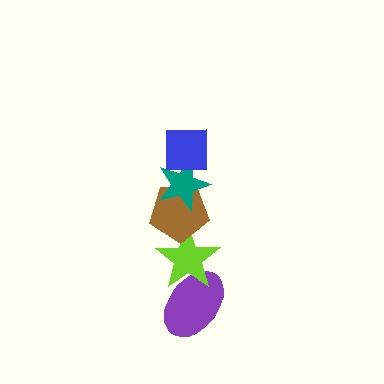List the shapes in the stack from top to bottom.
From top to bottom: the blue square, the teal star, the brown pentagon, the lime star, the purple ellipse.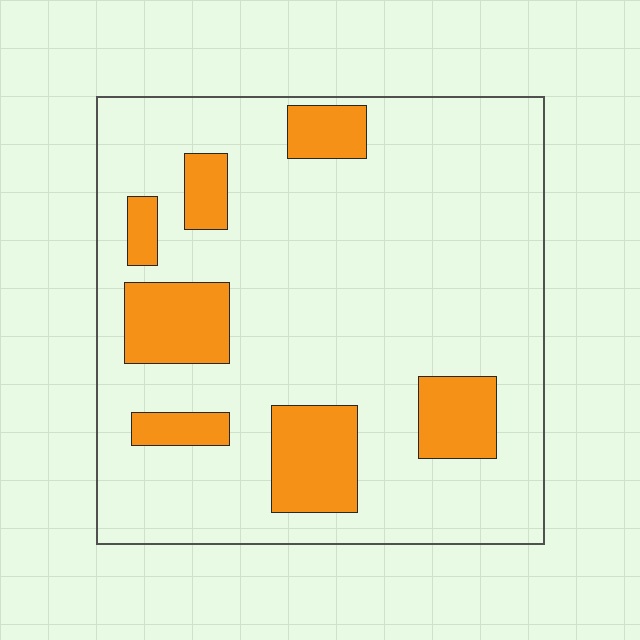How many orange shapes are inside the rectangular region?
7.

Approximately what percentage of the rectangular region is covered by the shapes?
Approximately 20%.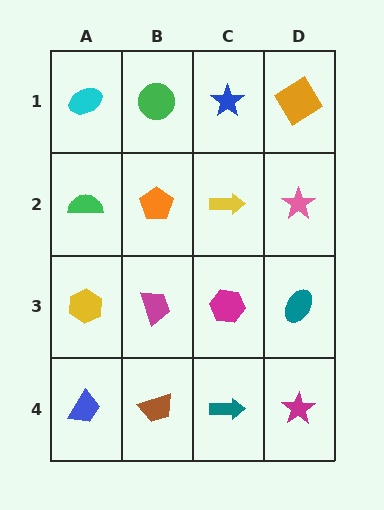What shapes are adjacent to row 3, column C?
A yellow arrow (row 2, column C), a teal arrow (row 4, column C), a magenta trapezoid (row 3, column B), a teal ellipse (row 3, column D).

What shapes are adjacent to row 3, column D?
A pink star (row 2, column D), a magenta star (row 4, column D), a magenta hexagon (row 3, column C).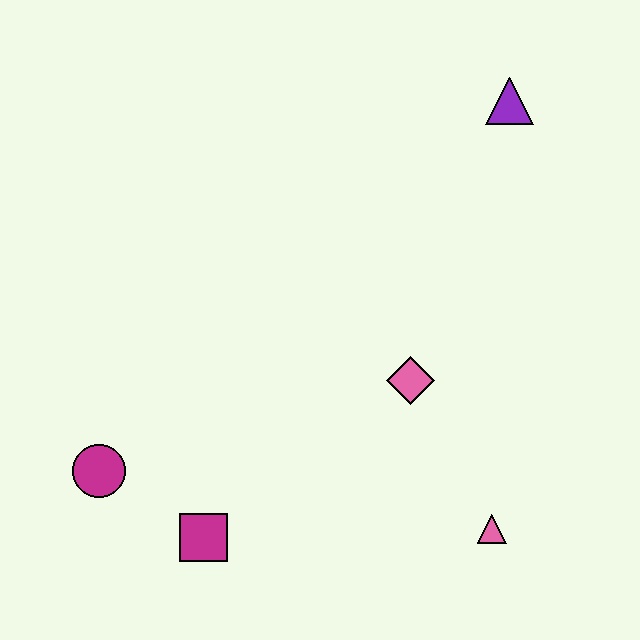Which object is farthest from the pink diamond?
The magenta circle is farthest from the pink diamond.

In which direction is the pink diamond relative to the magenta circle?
The pink diamond is to the right of the magenta circle.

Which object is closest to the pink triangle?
The pink diamond is closest to the pink triangle.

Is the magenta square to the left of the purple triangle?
Yes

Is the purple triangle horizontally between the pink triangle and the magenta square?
No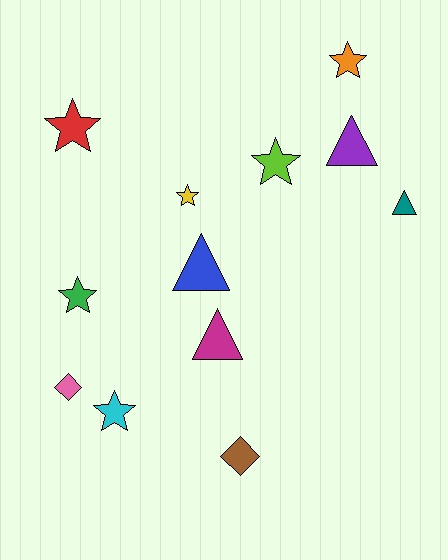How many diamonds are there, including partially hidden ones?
There are 2 diamonds.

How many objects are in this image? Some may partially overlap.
There are 12 objects.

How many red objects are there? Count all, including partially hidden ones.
There is 1 red object.